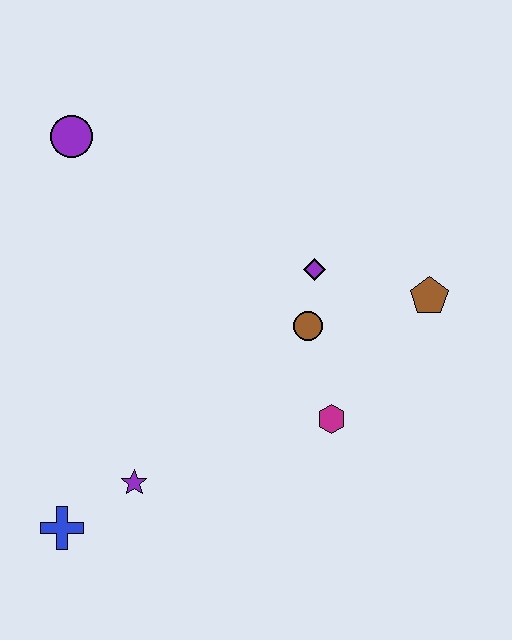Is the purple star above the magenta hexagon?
No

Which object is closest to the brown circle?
The purple diamond is closest to the brown circle.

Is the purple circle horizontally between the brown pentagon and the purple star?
No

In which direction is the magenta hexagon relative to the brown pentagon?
The magenta hexagon is below the brown pentagon.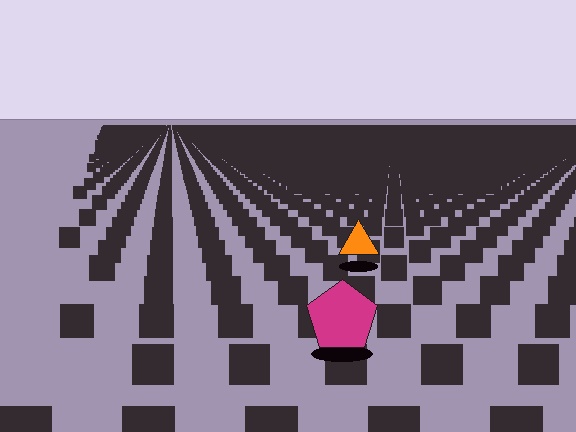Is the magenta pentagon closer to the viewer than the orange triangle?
Yes. The magenta pentagon is closer — you can tell from the texture gradient: the ground texture is coarser near it.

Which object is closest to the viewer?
The magenta pentagon is closest. The texture marks near it are larger and more spread out.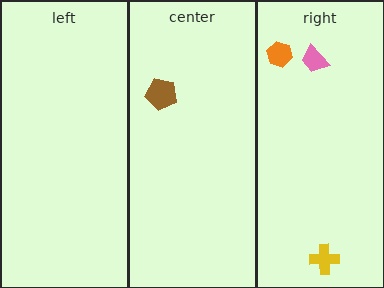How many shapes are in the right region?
3.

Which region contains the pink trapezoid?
The right region.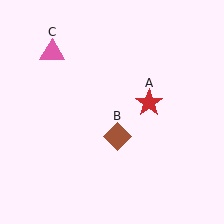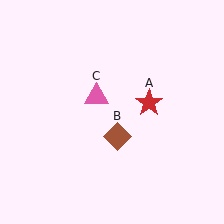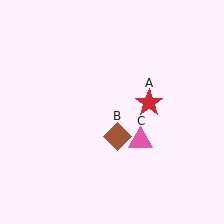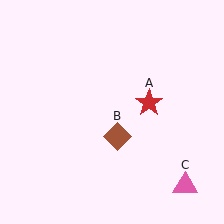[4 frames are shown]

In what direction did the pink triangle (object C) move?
The pink triangle (object C) moved down and to the right.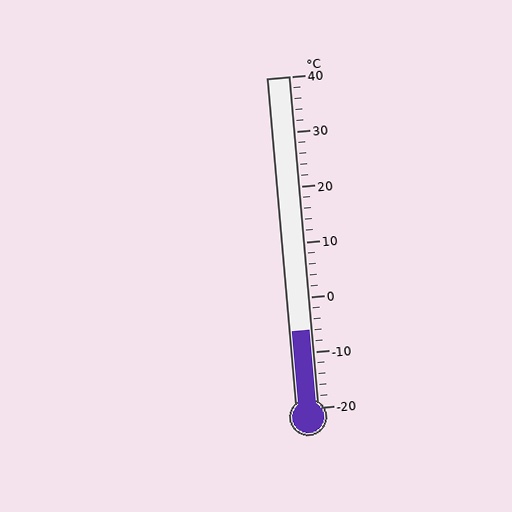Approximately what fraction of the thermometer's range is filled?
The thermometer is filled to approximately 25% of its range.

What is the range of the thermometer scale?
The thermometer scale ranges from -20°C to 40°C.